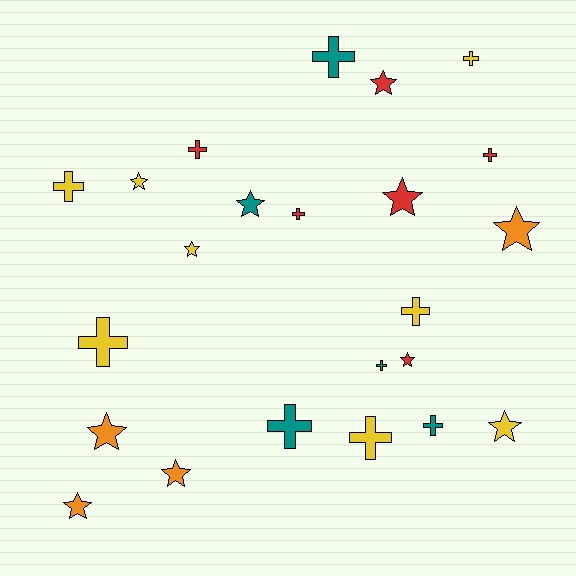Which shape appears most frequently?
Cross, with 12 objects.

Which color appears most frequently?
Yellow, with 8 objects.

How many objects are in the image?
There are 23 objects.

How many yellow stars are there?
There are 3 yellow stars.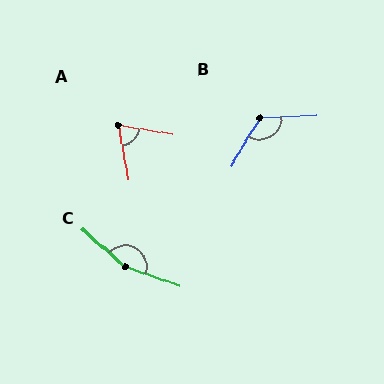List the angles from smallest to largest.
A (70°), B (124°), C (158°).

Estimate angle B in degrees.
Approximately 124 degrees.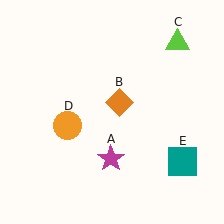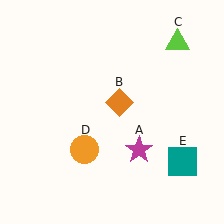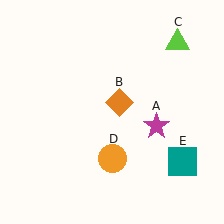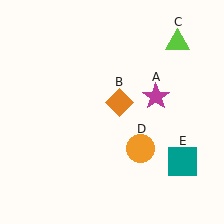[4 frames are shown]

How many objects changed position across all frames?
2 objects changed position: magenta star (object A), orange circle (object D).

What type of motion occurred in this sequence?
The magenta star (object A), orange circle (object D) rotated counterclockwise around the center of the scene.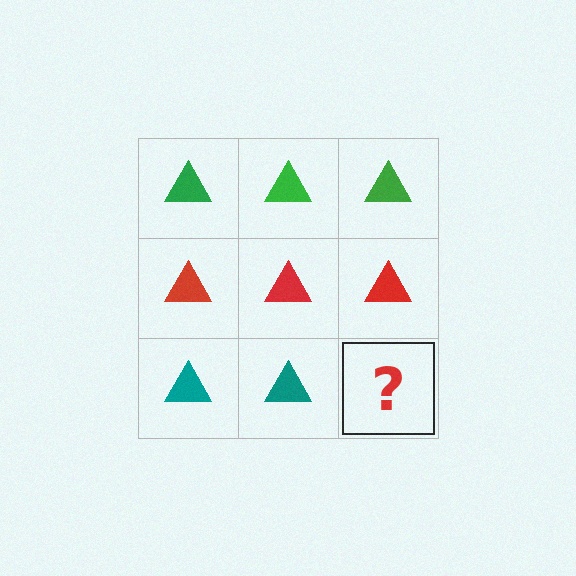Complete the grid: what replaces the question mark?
The question mark should be replaced with a teal triangle.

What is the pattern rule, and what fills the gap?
The rule is that each row has a consistent color. The gap should be filled with a teal triangle.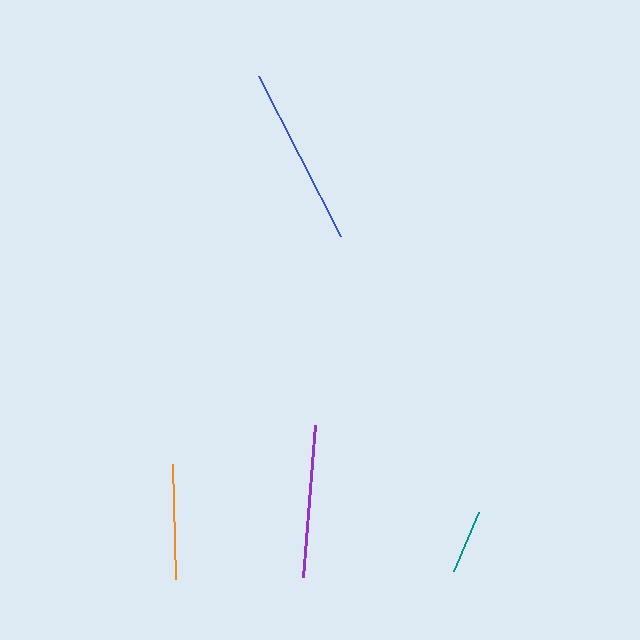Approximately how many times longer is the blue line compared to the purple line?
The blue line is approximately 1.2 times the length of the purple line.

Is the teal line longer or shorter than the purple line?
The purple line is longer than the teal line.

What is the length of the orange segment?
The orange segment is approximately 114 pixels long.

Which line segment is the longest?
The blue line is the longest at approximately 179 pixels.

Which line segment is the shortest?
The teal line is the shortest at approximately 63 pixels.